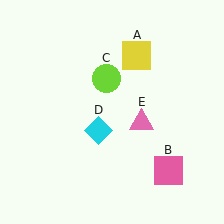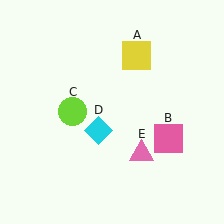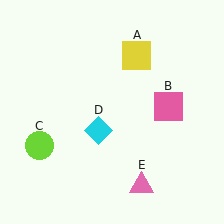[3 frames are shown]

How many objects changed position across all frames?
3 objects changed position: pink square (object B), lime circle (object C), pink triangle (object E).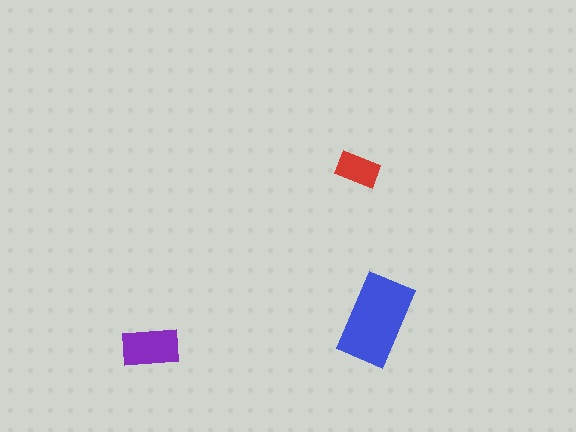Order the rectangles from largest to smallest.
the blue one, the purple one, the red one.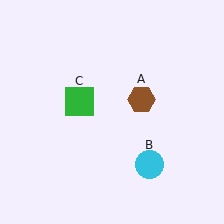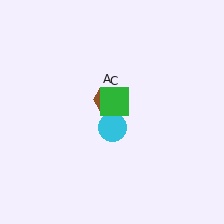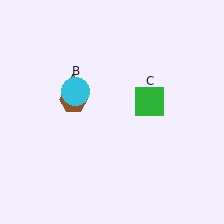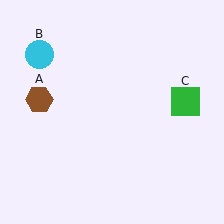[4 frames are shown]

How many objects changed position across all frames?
3 objects changed position: brown hexagon (object A), cyan circle (object B), green square (object C).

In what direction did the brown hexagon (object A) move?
The brown hexagon (object A) moved left.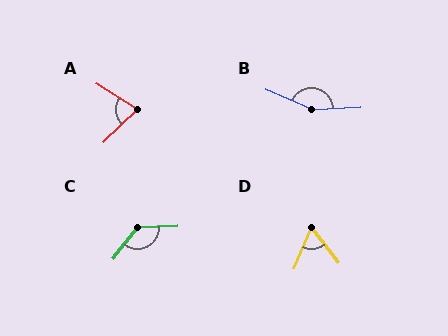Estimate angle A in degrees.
Approximately 77 degrees.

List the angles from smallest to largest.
D (62°), A (77°), C (130°), B (153°).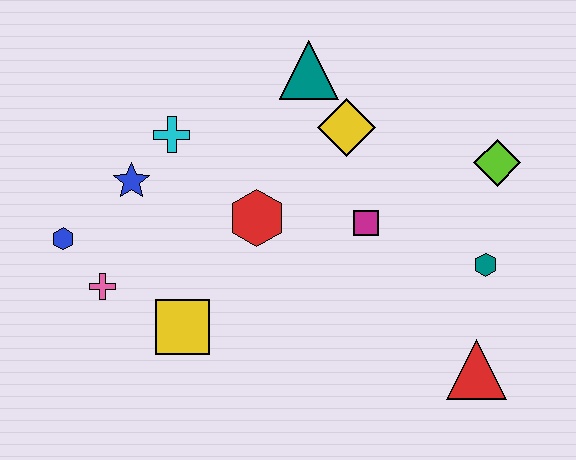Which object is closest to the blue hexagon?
The pink cross is closest to the blue hexagon.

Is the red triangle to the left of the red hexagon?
No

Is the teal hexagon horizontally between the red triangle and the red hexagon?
No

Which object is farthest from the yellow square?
The lime diamond is farthest from the yellow square.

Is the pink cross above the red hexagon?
No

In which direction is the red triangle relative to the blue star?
The red triangle is to the right of the blue star.